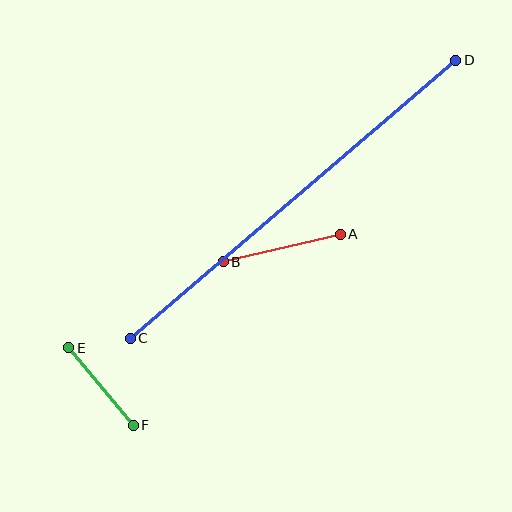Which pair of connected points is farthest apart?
Points C and D are farthest apart.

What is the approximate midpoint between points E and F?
The midpoint is at approximately (101, 386) pixels.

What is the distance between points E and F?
The distance is approximately 101 pixels.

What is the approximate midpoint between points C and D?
The midpoint is at approximately (293, 199) pixels.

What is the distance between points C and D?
The distance is approximately 428 pixels.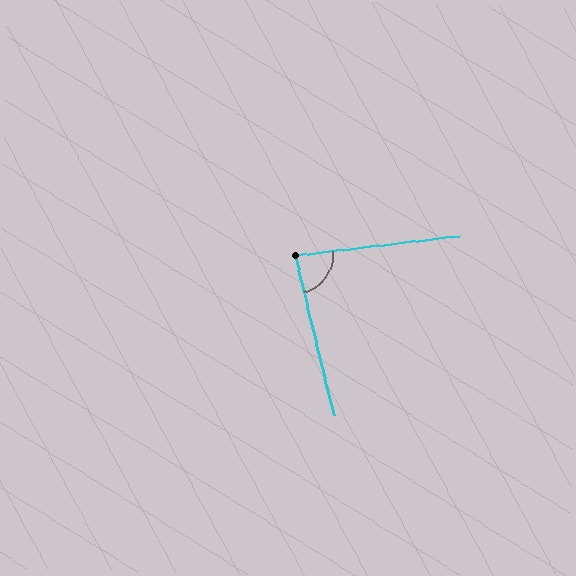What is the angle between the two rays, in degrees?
Approximately 83 degrees.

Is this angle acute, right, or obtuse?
It is acute.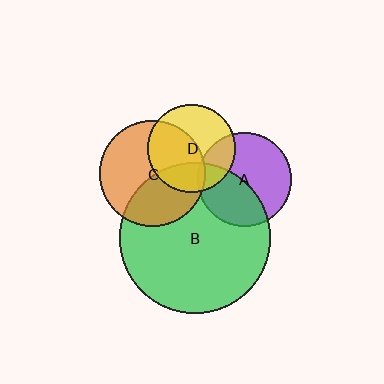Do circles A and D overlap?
Yes.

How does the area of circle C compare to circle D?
Approximately 1.4 times.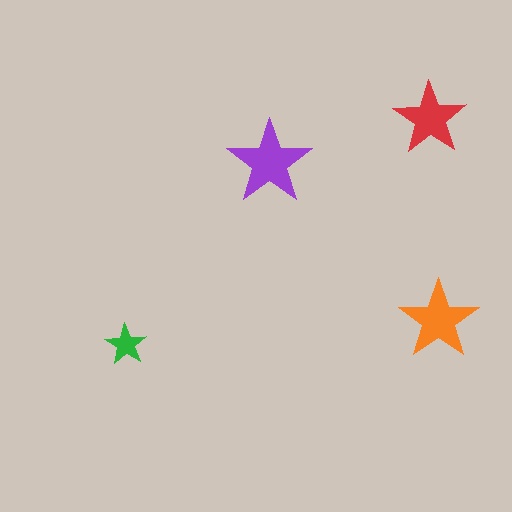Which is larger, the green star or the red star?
The red one.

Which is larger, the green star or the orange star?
The orange one.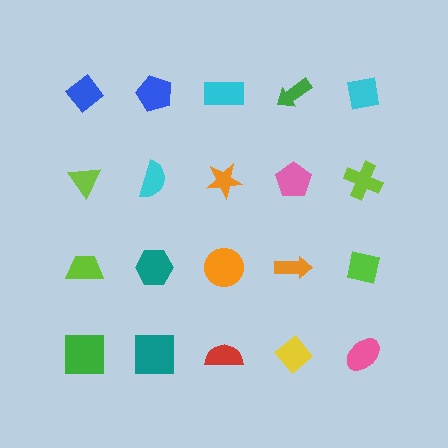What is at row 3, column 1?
A lime trapezoid.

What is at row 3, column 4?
An orange arrow.